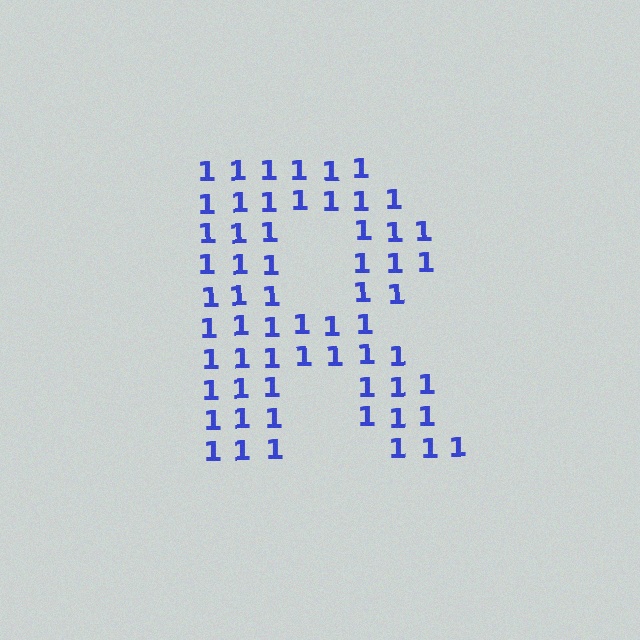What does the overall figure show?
The overall figure shows the letter R.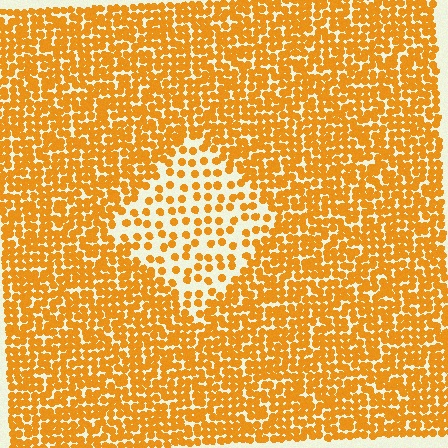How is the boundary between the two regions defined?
The boundary is defined by a change in element density (approximately 2.4x ratio). All elements are the same color, size, and shape.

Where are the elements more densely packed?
The elements are more densely packed outside the diamond boundary.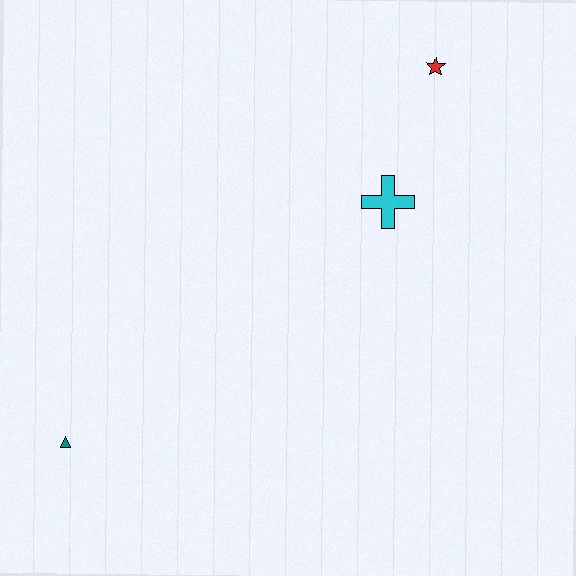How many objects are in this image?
There are 3 objects.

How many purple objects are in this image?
There are no purple objects.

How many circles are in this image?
There are no circles.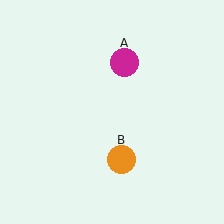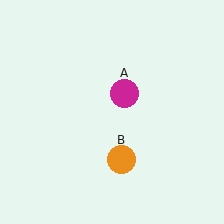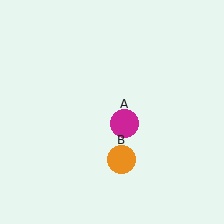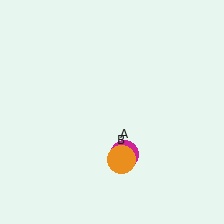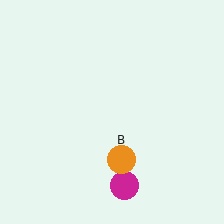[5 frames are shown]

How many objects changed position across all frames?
1 object changed position: magenta circle (object A).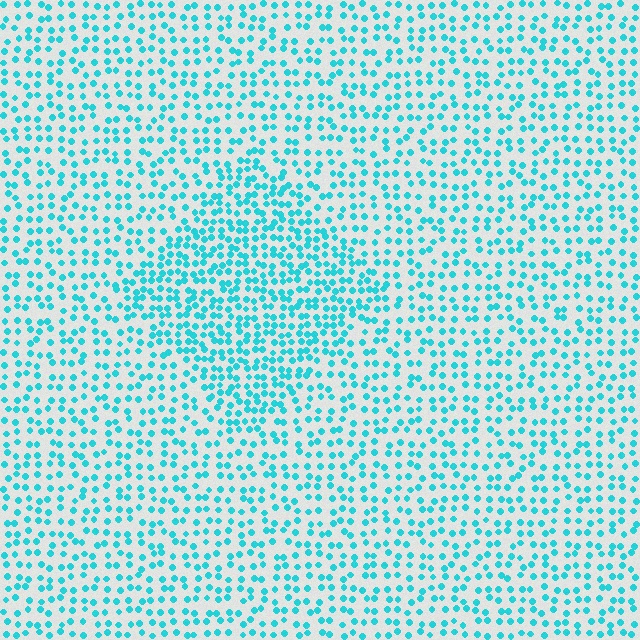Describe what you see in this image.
The image contains small cyan elements arranged at two different densities. A diamond-shaped region is visible where the elements are more densely packed than the surrounding area.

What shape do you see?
I see a diamond.